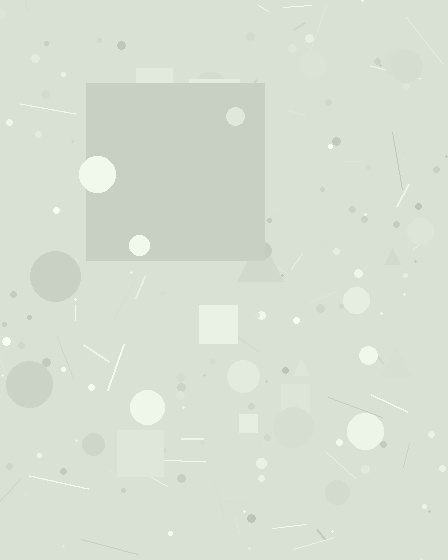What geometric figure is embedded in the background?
A square is embedded in the background.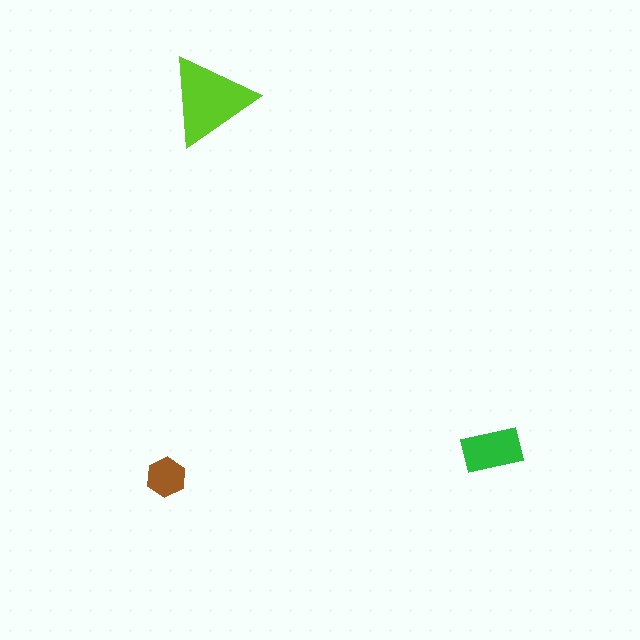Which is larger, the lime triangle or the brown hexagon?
The lime triangle.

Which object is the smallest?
The brown hexagon.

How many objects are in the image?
There are 3 objects in the image.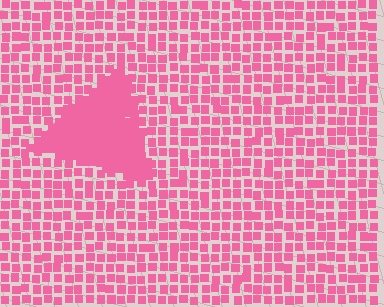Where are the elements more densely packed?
The elements are more densely packed inside the triangle boundary.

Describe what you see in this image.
The image contains small pink elements arranged at two different densities. A triangle-shaped region is visible where the elements are more densely packed than the surrounding area.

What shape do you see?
I see a triangle.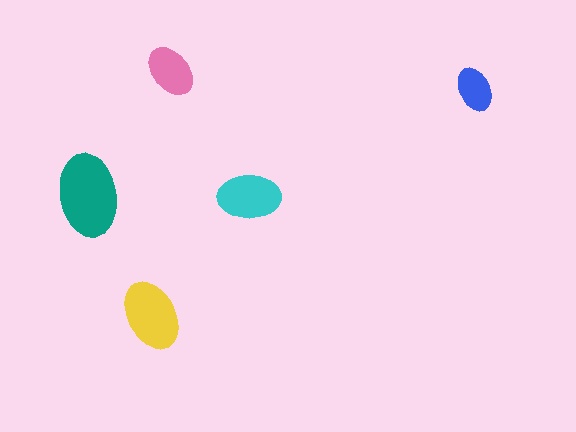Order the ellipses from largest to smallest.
the teal one, the yellow one, the cyan one, the pink one, the blue one.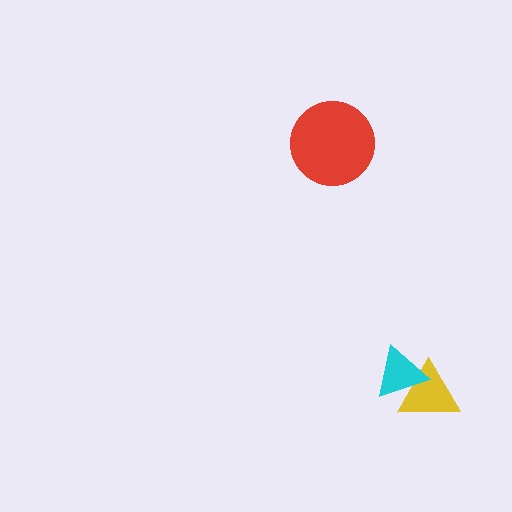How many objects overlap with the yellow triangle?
1 object overlaps with the yellow triangle.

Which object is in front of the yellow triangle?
The cyan triangle is in front of the yellow triangle.